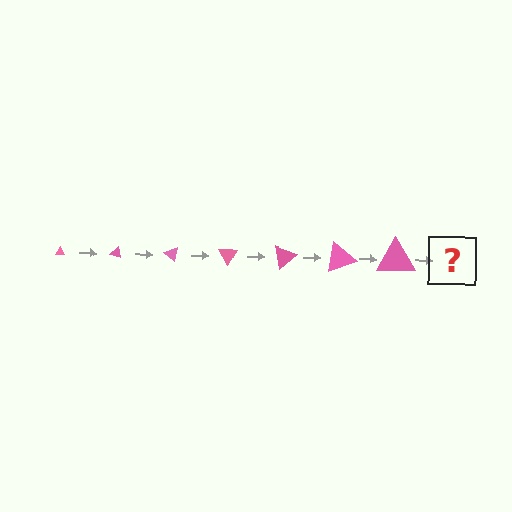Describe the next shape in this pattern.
It should be a triangle, larger than the previous one and rotated 140 degrees from the start.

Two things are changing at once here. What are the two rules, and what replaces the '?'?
The two rules are that the triangle grows larger each step and it rotates 20 degrees each step. The '?' should be a triangle, larger than the previous one and rotated 140 degrees from the start.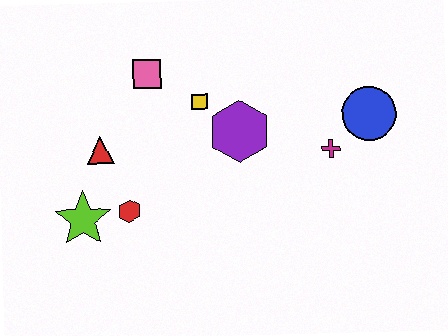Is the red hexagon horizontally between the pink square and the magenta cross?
No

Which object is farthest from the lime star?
The blue circle is farthest from the lime star.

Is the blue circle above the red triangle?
Yes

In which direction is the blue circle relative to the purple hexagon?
The blue circle is to the right of the purple hexagon.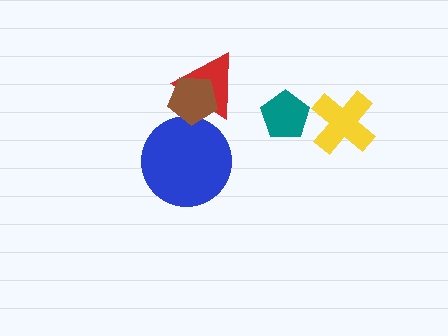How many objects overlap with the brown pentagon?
2 objects overlap with the brown pentagon.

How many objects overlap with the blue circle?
1 object overlaps with the blue circle.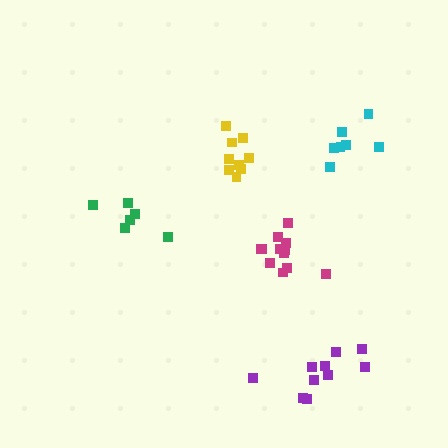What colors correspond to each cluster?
The clusters are colored: magenta, purple, green, yellow, cyan.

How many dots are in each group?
Group 1: 12 dots, Group 2: 10 dots, Group 3: 6 dots, Group 4: 9 dots, Group 5: 7 dots (44 total).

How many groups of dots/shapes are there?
There are 5 groups.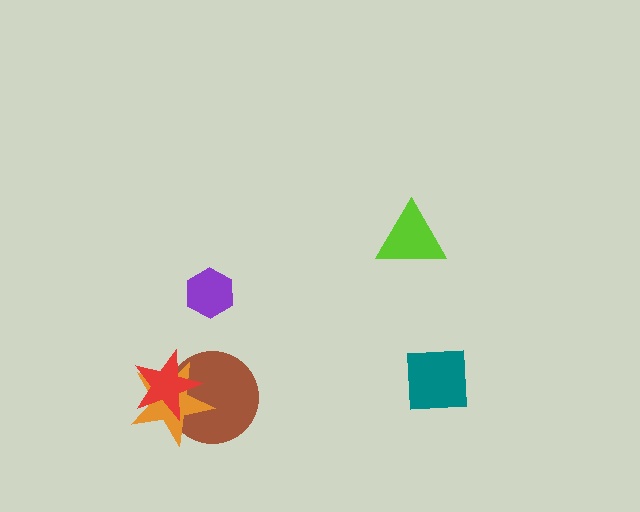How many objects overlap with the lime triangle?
0 objects overlap with the lime triangle.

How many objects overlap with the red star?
2 objects overlap with the red star.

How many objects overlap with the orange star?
2 objects overlap with the orange star.